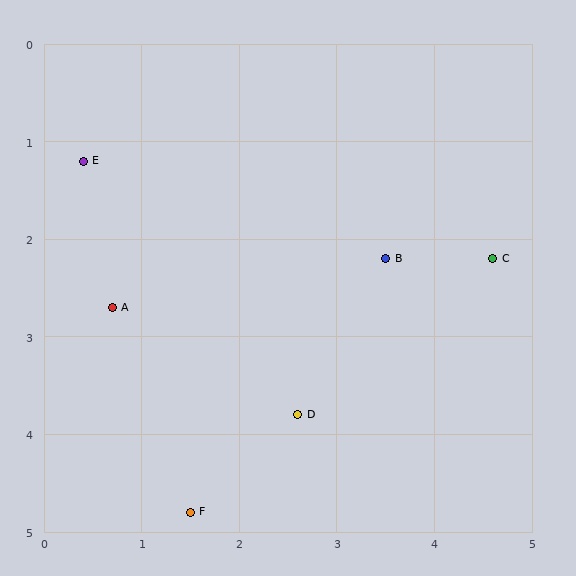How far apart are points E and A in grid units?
Points E and A are about 1.5 grid units apart.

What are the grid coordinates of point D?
Point D is at approximately (2.6, 3.8).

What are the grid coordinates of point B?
Point B is at approximately (3.5, 2.2).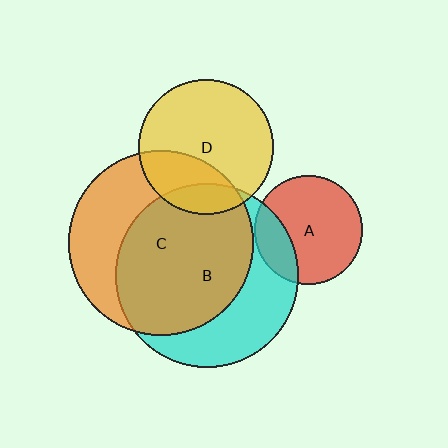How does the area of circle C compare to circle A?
Approximately 2.9 times.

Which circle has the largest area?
Circle C (orange).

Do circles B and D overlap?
Yes.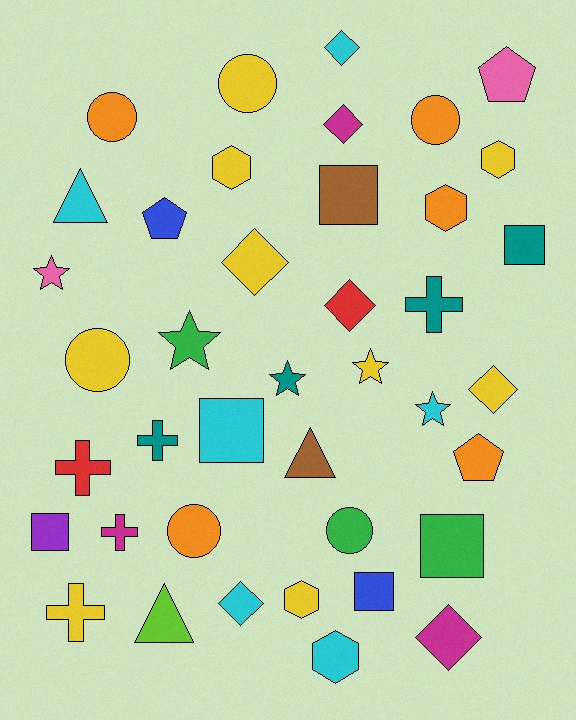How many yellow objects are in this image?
There are 9 yellow objects.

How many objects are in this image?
There are 40 objects.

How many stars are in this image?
There are 5 stars.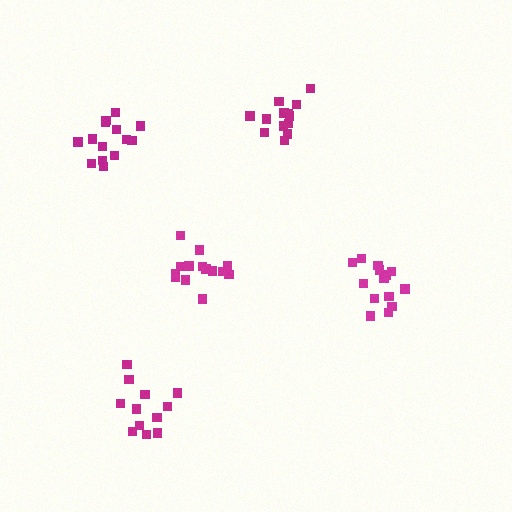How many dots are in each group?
Group 1: 14 dots, Group 2: 14 dots, Group 3: 14 dots, Group 4: 14 dots, Group 5: 12 dots (68 total).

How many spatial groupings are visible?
There are 5 spatial groupings.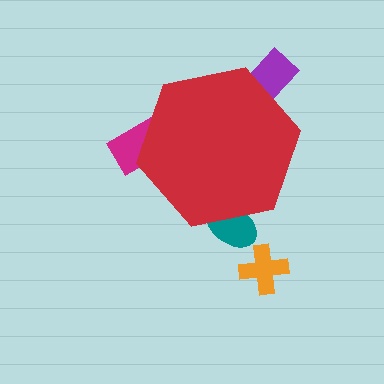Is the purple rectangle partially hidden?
Yes, the purple rectangle is partially hidden behind the red hexagon.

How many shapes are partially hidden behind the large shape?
3 shapes are partially hidden.